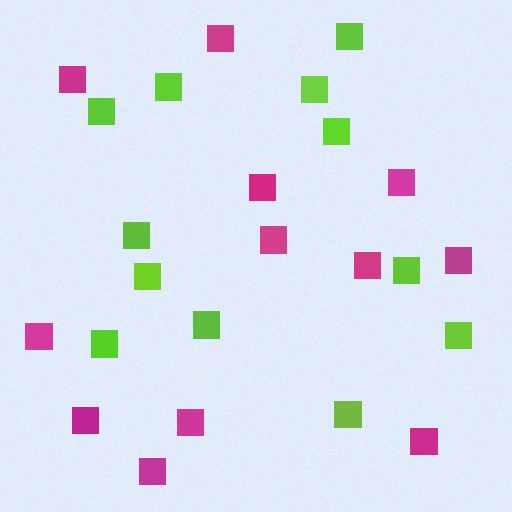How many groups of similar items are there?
There are 2 groups: one group of lime squares (12) and one group of magenta squares (12).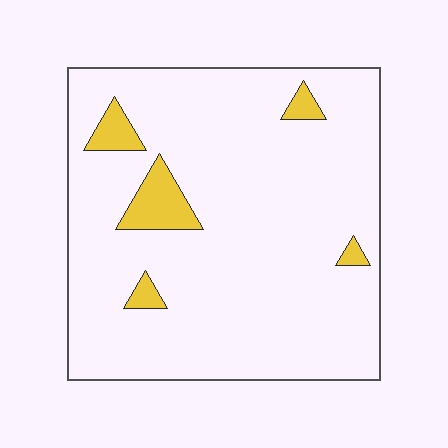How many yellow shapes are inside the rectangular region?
5.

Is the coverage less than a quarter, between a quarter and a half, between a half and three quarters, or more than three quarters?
Less than a quarter.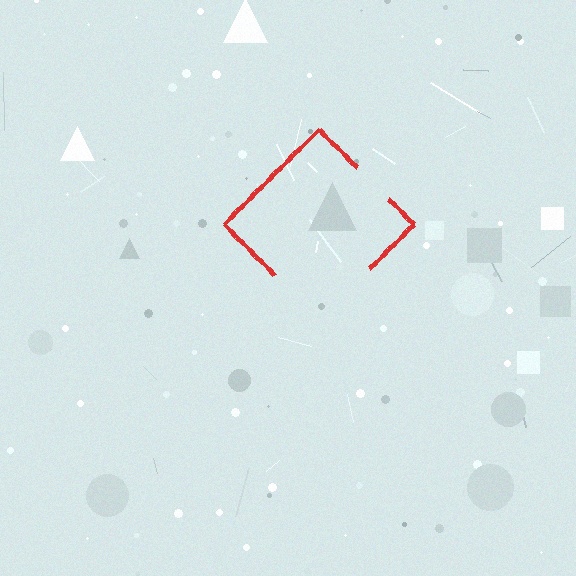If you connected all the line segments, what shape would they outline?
They would outline a diamond.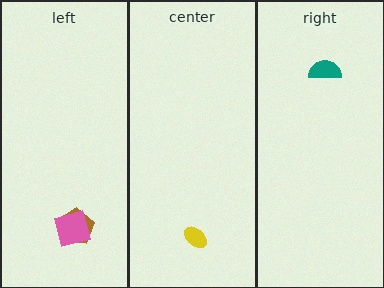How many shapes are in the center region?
1.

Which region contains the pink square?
The left region.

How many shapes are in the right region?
1.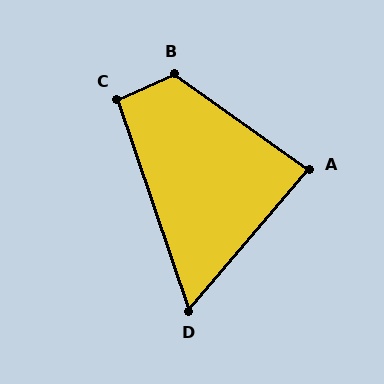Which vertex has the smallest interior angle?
D, at approximately 59 degrees.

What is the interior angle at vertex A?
Approximately 85 degrees (acute).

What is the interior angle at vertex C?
Approximately 95 degrees (obtuse).